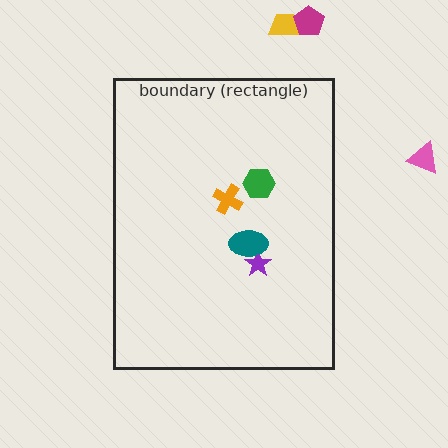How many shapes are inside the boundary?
4 inside, 3 outside.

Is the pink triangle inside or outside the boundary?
Outside.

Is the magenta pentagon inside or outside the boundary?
Outside.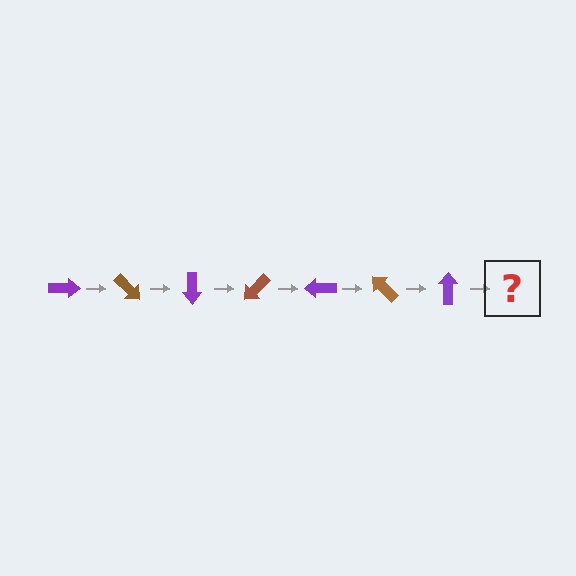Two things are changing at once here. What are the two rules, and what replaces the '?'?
The two rules are that it rotates 45 degrees each step and the color cycles through purple and brown. The '?' should be a brown arrow, rotated 315 degrees from the start.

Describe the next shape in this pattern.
It should be a brown arrow, rotated 315 degrees from the start.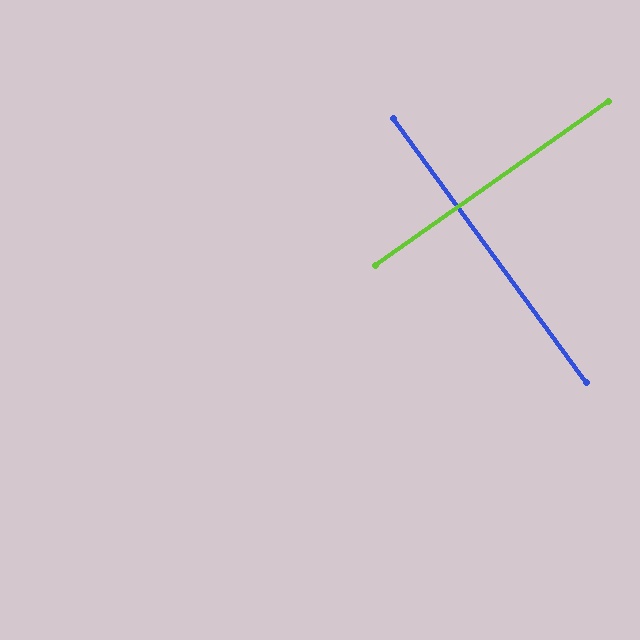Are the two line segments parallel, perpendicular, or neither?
Perpendicular — they meet at approximately 89°.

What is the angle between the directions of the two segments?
Approximately 89 degrees.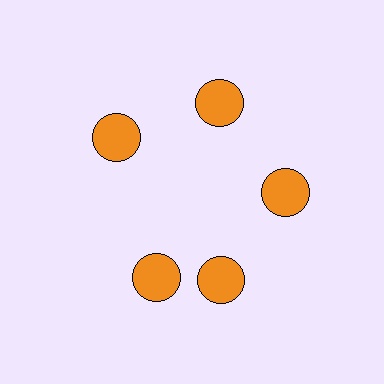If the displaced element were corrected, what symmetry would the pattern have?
It would have 5-fold rotational symmetry — the pattern would map onto itself every 72 degrees.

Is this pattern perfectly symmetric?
No. The 5 orange circles are arranged in a ring, but one element near the 8 o'clock position is rotated out of alignment along the ring, breaking the 5-fold rotational symmetry.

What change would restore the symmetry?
The symmetry would be restored by rotating it back into even spacing with its neighbors so that all 5 circles sit at equal angles and equal distance from the center.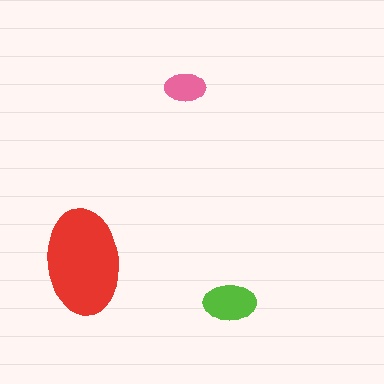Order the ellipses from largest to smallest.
the red one, the lime one, the pink one.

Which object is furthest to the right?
The lime ellipse is rightmost.